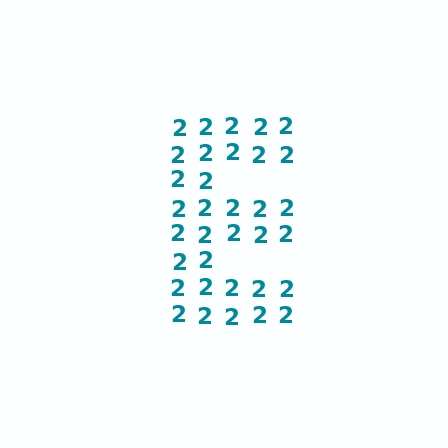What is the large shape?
The large shape is the letter E.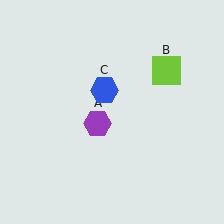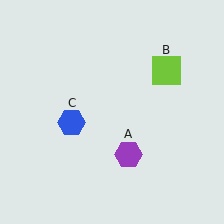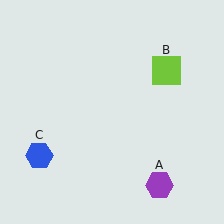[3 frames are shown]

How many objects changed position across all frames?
2 objects changed position: purple hexagon (object A), blue hexagon (object C).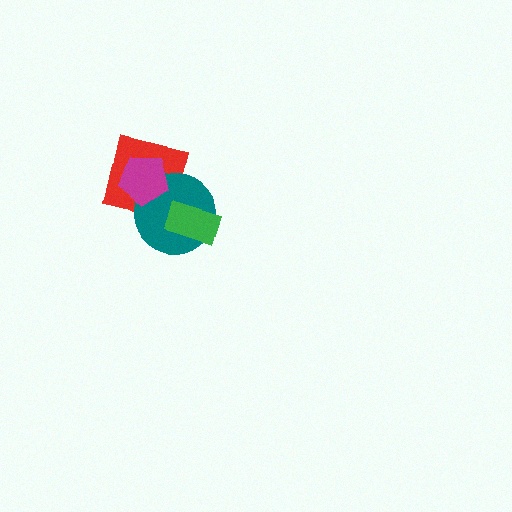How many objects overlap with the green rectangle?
2 objects overlap with the green rectangle.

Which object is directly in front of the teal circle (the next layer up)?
The magenta pentagon is directly in front of the teal circle.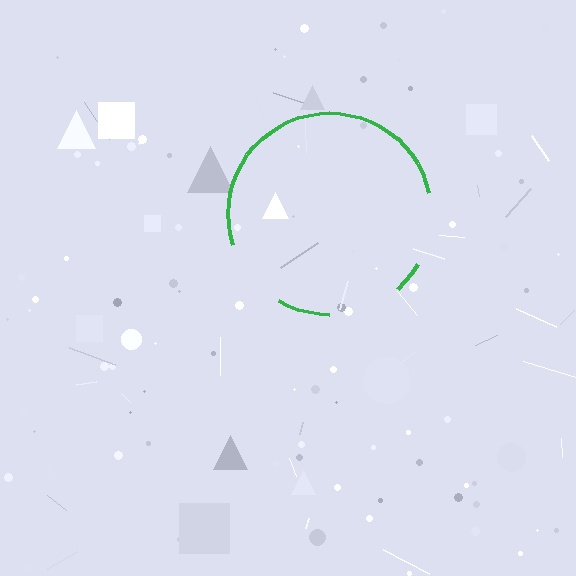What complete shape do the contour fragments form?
The contour fragments form a circle.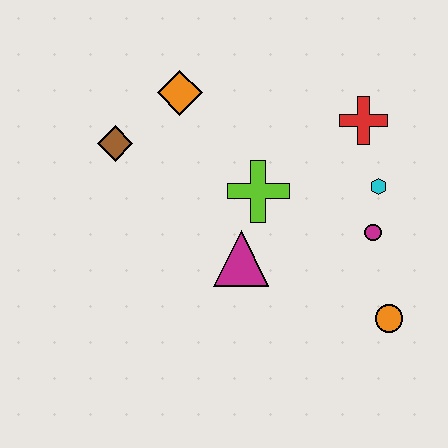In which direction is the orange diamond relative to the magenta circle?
The orange diamond is to the left of the magenta circle.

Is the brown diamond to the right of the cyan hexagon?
No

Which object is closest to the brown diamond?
The orange diamond is closest to the brown diamond.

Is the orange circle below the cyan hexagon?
Yes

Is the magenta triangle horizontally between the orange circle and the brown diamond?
Yes